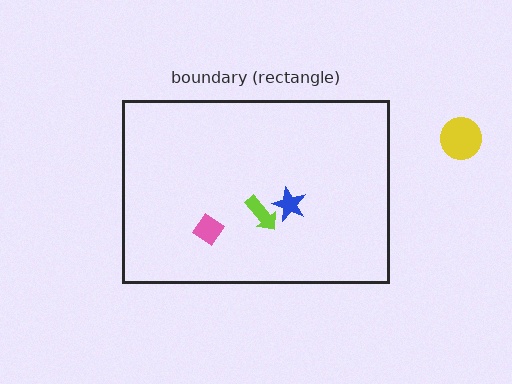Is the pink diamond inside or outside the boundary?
Inside.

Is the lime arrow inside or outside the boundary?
Inside.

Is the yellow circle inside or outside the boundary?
Outside.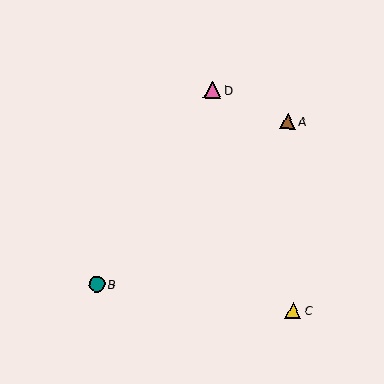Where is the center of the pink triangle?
The center of the pink triangle is at (212, 90).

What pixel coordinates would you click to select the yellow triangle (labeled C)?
Click at (293, 310) to select the yellow triangle C.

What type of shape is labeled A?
Shape A is a brown triangle.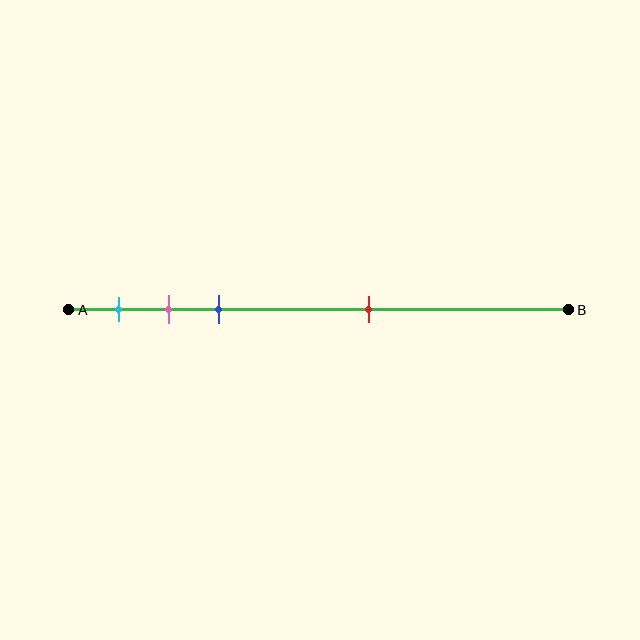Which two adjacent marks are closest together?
The pink and blue marks are the closest adjacent pair.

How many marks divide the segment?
There are 4 marks dividing the segment.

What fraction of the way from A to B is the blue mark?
The blue mark is approximately 30% (0.3) of the way from A to B.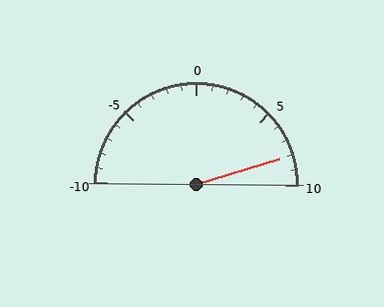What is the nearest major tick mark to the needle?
The nearest major tick mark is 10.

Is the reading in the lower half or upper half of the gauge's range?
The reading is in the upper half of the range (-10 to 10).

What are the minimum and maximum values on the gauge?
The gauge ranges from -10 to 10.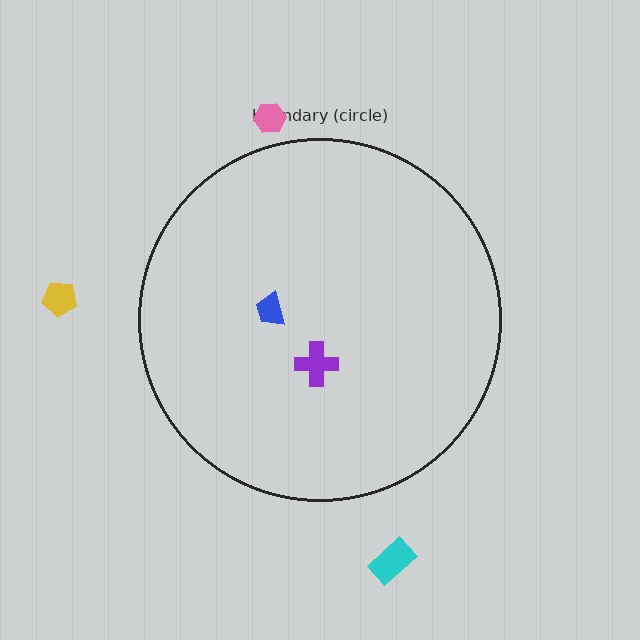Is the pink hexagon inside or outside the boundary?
Outside.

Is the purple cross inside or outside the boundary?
Inside.